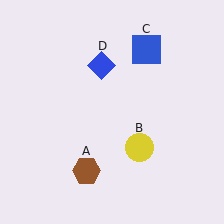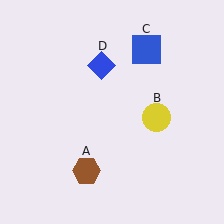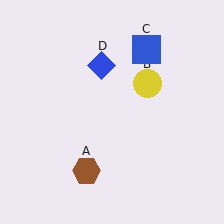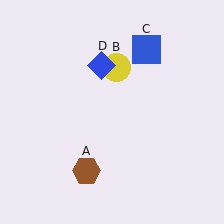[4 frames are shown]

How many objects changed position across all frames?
1 object changed position: yellow circle (object B).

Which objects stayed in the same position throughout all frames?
Brown hexagon (object A) and blue square (object C) and blue diamond (object D) remained stationary.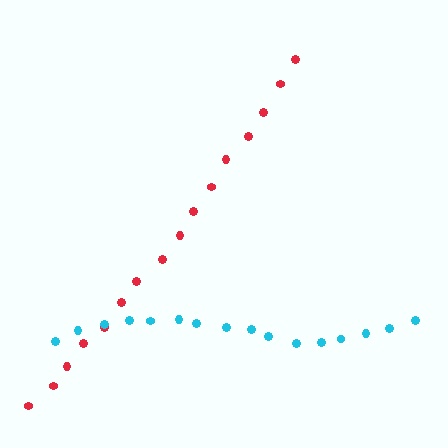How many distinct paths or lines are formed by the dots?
There are 2 distinct paths.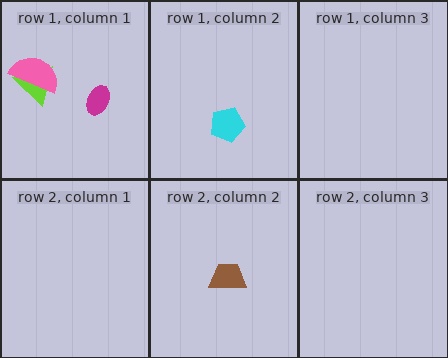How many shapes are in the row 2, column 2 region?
1.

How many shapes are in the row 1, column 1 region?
3.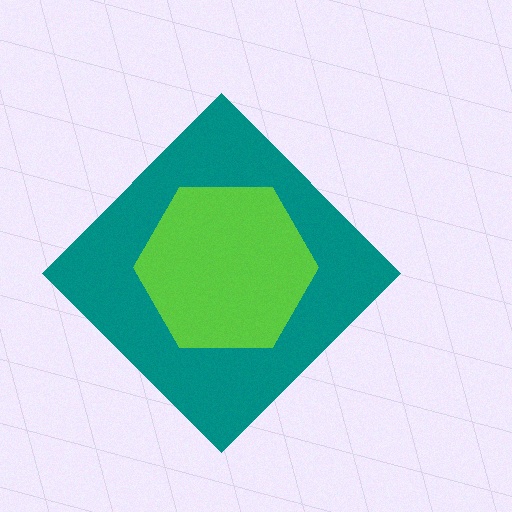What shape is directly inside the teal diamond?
The lime hexagon.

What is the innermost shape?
The lime hexagon.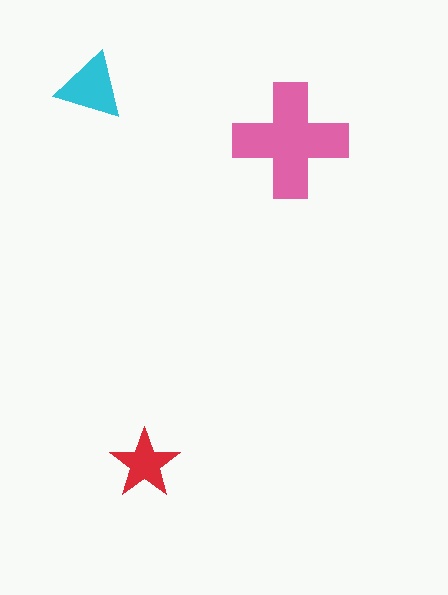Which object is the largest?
The pink cross.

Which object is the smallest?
The red star.